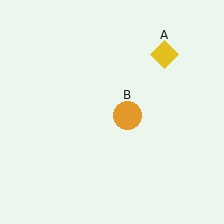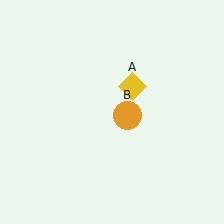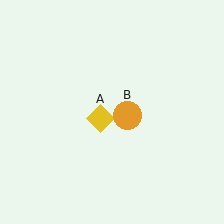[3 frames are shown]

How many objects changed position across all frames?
1 object changed position: yellow diamond (object A).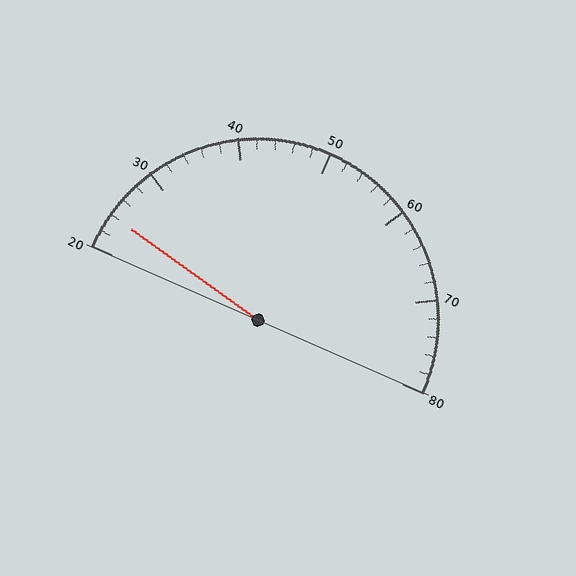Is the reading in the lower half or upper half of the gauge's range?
The reading is in the lower half of the range (20 to 80).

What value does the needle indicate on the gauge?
The needle indicates approximately 24.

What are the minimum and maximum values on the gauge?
The gauge ranges from 20 to 80.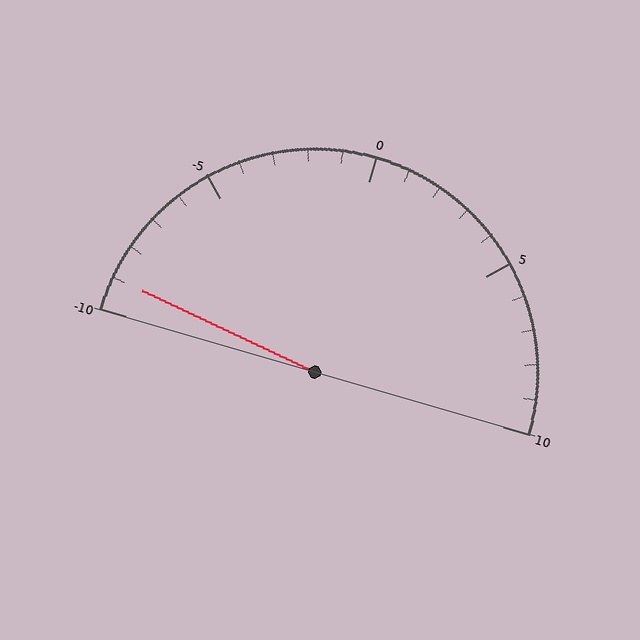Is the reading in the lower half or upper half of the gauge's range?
The reading is in the lower half of the range (-10 to 10).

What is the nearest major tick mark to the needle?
The nearest major tick mark is -10.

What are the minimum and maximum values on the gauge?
The gauge ranges from -10 to 10.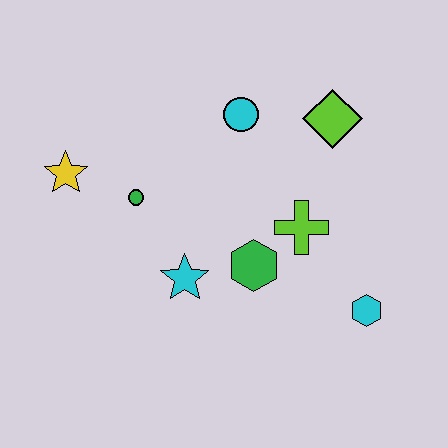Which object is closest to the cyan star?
The green hexagon is closest to the cyan star.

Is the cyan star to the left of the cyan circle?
Yes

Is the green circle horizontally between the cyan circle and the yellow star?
Yes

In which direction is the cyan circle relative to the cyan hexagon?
The cyan circle is above the cyan hexagon.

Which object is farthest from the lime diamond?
The yellow star is farthest from the lime diamond.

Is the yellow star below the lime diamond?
Yes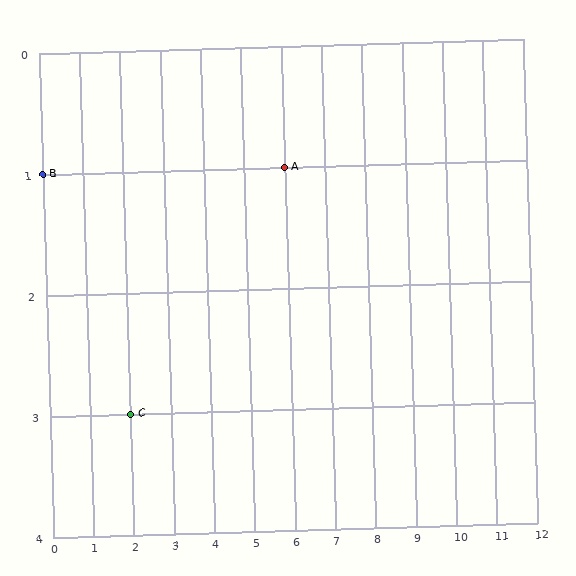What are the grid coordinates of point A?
Point A is at grid coordinates (6, 1).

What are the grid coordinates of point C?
Point C is at grid coordinates (2, 3).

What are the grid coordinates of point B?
Point B is at grid coordinates (0, 1).